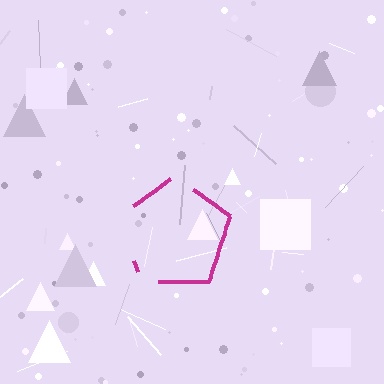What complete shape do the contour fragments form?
The contour fragments form a pentagon.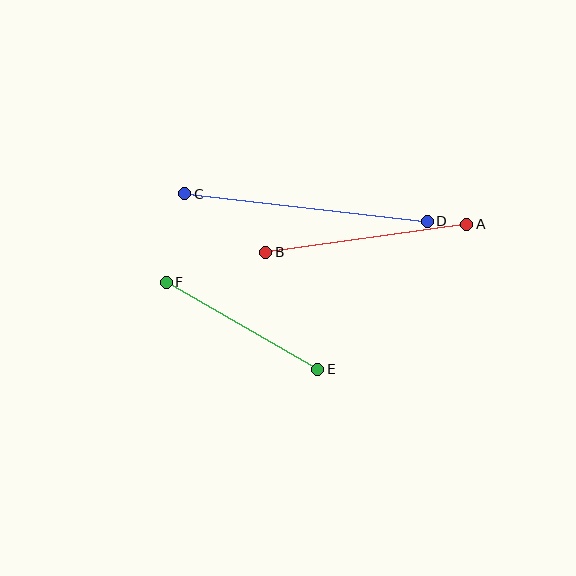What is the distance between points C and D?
The distance is approximately 244 pixels.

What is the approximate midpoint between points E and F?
The midpoint is at approximately (242, 326) pixels.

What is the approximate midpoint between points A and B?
The midpoint is at approximately (366, 238) pixels.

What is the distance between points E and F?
The distance is approximately 175 pixels.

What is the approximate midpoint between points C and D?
The midpoint is at approximately (306, 207) pixels.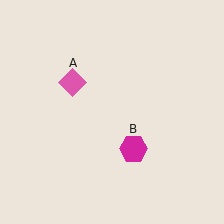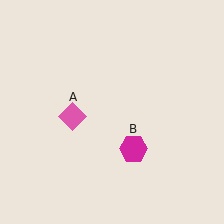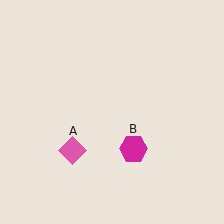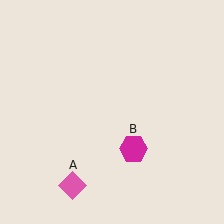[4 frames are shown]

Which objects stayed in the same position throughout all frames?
Magenta hexagon (object B) remained stationary.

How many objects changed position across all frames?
1 object changed position: pink diamond (object A).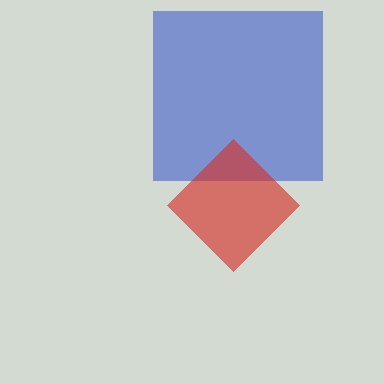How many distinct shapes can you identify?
There are 2 distinct shapes: a blue square, a red diamond.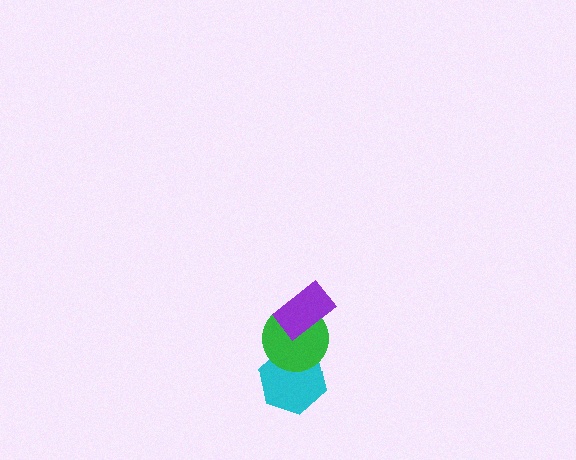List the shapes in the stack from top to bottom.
From top to bottom: the purple rectangle, the green circle, the cyan hexagon.